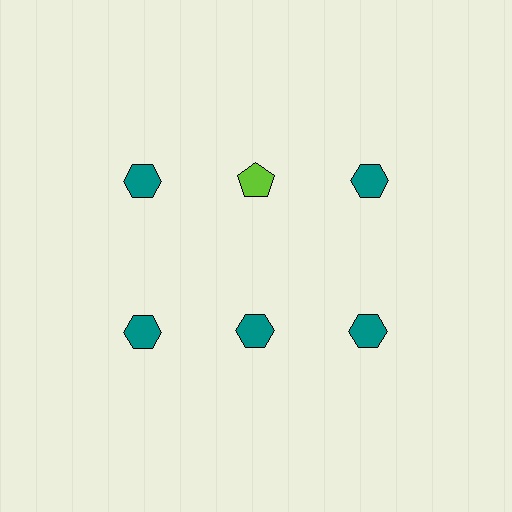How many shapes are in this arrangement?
There are 6 shapes arranged in a grid pattern.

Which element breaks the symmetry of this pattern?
The lime pentagon in the top row, second from left column breaks the symmetry. All other shapes are teal hexagons.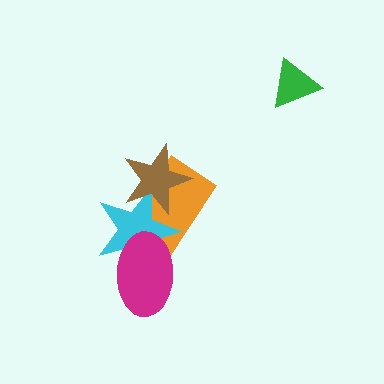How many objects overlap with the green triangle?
0 objects overlap with the green triangle.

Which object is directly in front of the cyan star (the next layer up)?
The magenta ellipse is directly in front of the cyan star.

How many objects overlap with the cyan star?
3 objects overlap with the cyan star.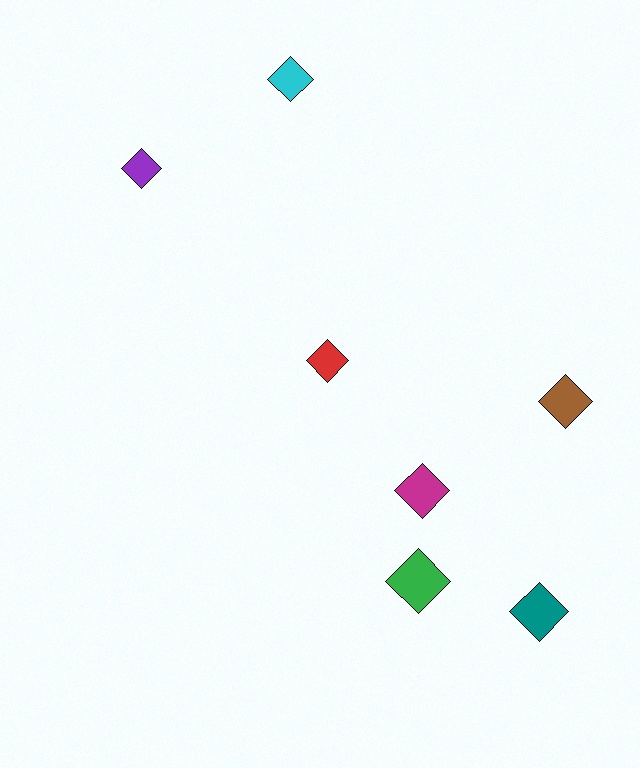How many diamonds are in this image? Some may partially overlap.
There are 7 diamonds.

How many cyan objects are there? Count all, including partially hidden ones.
There is 1 cyan object.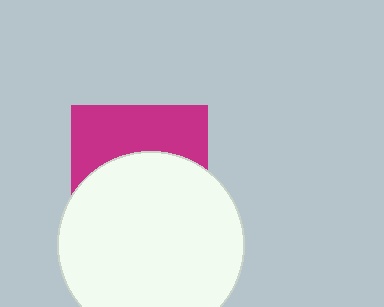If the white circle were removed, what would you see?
You would see the complete magenta square.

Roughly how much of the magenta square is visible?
A small part of it is visible (roughly 41%).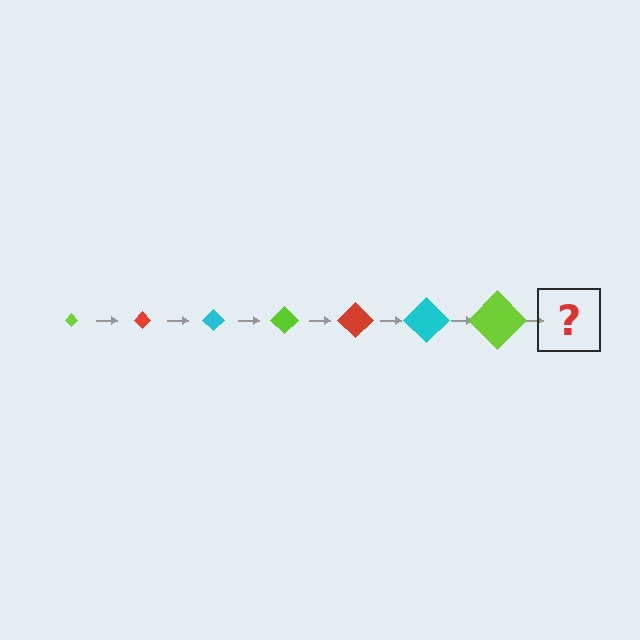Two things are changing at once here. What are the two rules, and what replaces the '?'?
The two rules are that the diamond grows larger each step and the color cycles through lime, red, and cyan. The '?' should be a red diamond, larger than the previous one.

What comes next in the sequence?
The next element should be a red diamond, larger than the previous one.